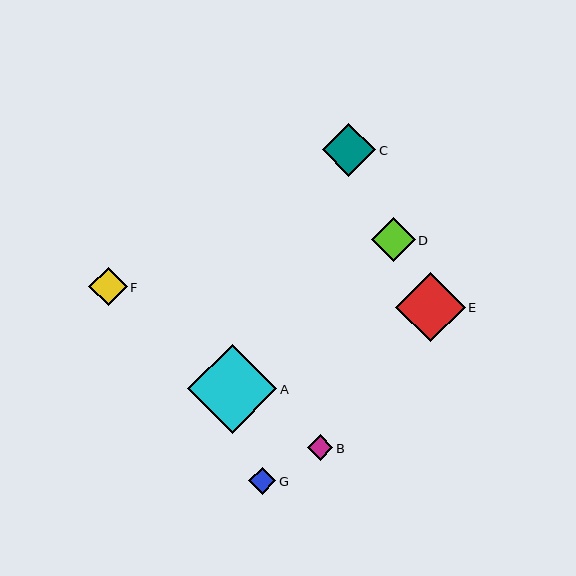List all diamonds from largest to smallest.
From largest to smallest: A, E, C, D, F, G, B.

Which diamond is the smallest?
Diamond B is the smallest with a size of approximately 25 pixels.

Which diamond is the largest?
Diamond A is the largest with a size of approximately 89 pixels.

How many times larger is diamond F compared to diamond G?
Diamond F is approximately 1.4 times the size of diamond G.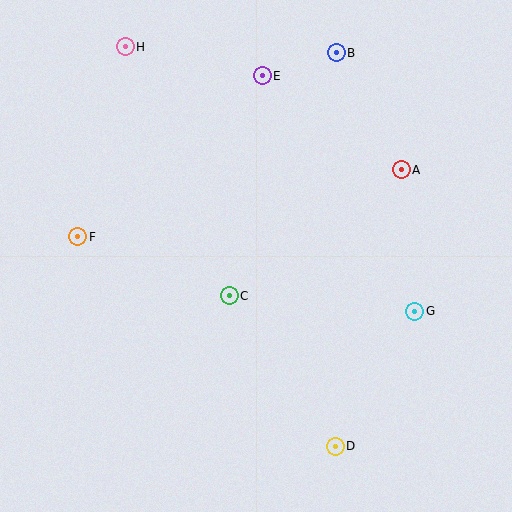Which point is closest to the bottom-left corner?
Point F is closest to the bottom-left corner.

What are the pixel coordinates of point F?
Point F is at (78, 237).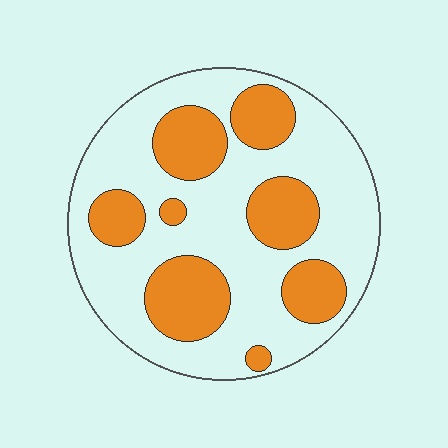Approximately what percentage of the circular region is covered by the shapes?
Approximately 35%.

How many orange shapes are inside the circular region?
8.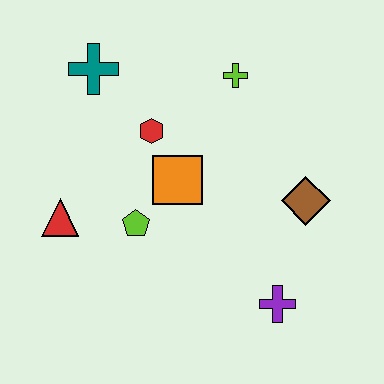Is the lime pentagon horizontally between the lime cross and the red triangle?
Yes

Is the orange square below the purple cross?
No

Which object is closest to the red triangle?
The lime pentagon is closest to the red triangle.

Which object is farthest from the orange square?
The purple cross is farthest from the orange square.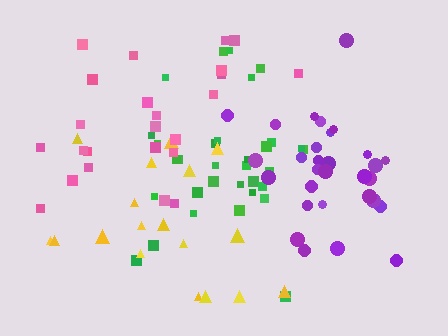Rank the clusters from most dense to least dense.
purple, green, pink, yellow.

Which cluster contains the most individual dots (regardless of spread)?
Green (32).